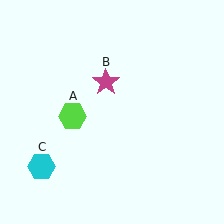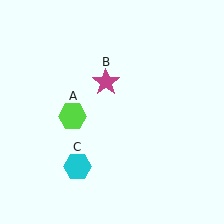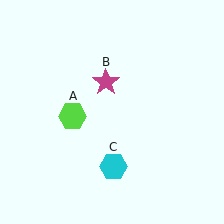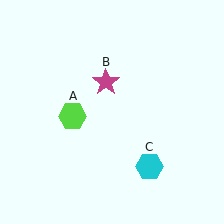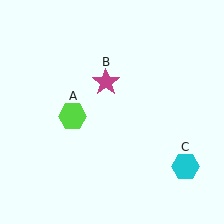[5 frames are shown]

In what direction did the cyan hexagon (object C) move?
The cyan hexagon (object C) moved right.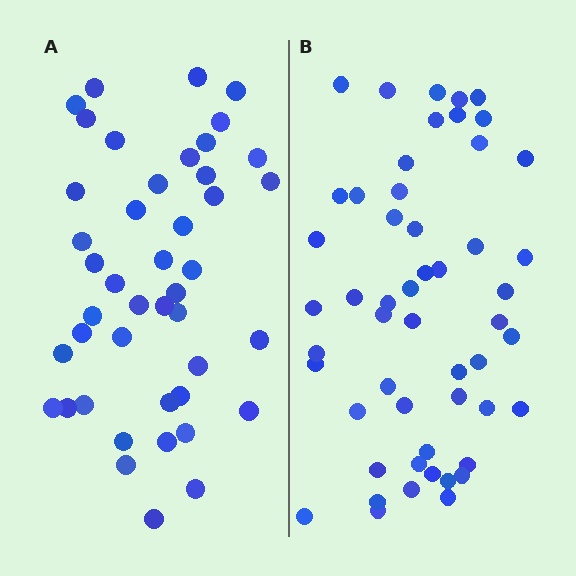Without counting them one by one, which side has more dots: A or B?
Region B (the right region) has more dots.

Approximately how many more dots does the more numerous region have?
Region B has roughly 8 or so more dots than region A.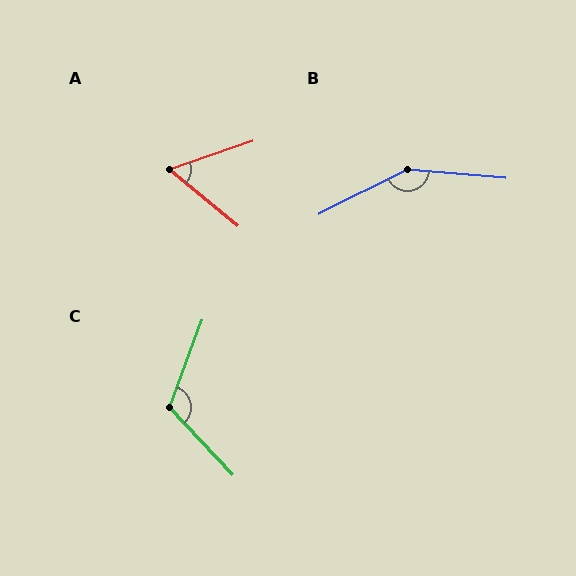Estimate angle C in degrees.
Approximately 117 degrees.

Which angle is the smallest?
A, at approximately 58 degrees.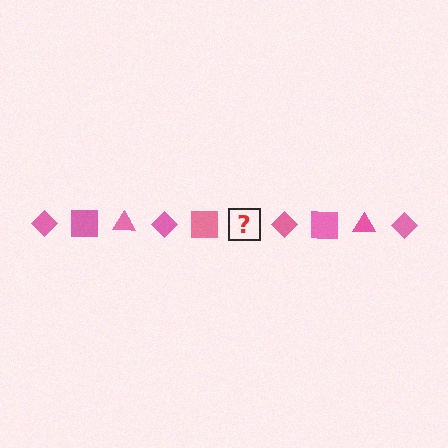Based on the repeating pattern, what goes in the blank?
The blank should be a pink triangle.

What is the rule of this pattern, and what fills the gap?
The rule is that the pattern cycles through diamond, square, triangle shapes in pink. The gap should be filled with a pink triangle.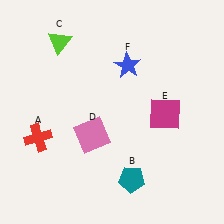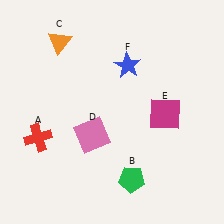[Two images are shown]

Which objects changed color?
B changed from teal to green. C changed from lime to orange.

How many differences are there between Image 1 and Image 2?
There are 2 differences between the two images.